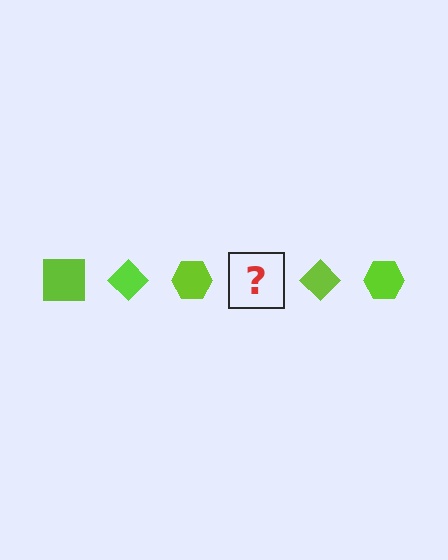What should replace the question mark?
The question mark should be replaced with a lime square.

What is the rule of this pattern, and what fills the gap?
The rule is that the pattern cycles through square, diamond, hexagon shapes in lime. The gap should be filled with a lime square.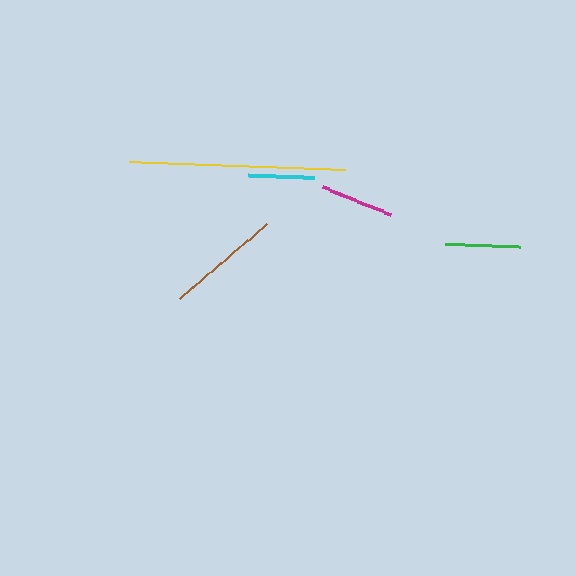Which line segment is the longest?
The yellow line is the longest at approximately 217 pixels.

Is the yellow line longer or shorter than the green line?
The yellow line is longer than the green line.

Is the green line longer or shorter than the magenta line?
The green line is longer than the magenta line.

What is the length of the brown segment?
The brown segment is approximately 116 pixels long.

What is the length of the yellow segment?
The yellow segment is approximately 217 pixels long.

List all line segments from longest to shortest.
From longest to shortest: yellow, brown, green, magenta, cyan.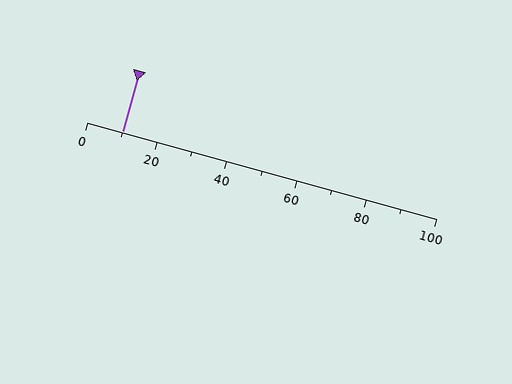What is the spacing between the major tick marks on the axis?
The major ticks are spaced 20 apart.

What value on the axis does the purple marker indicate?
The marker indicates approximately 10.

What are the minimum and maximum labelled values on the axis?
The axis runs from 0 to 100.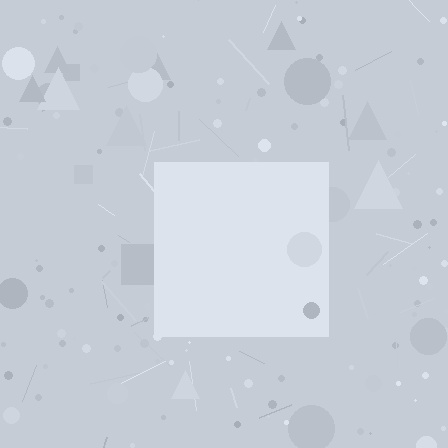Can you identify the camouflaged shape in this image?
The camouflaged shape is a square.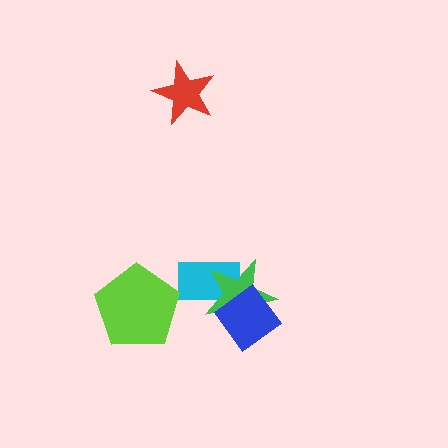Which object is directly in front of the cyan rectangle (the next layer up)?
The green star is directly in front of the cyan rectangle.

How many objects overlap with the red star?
0 objects overlap with the red star.